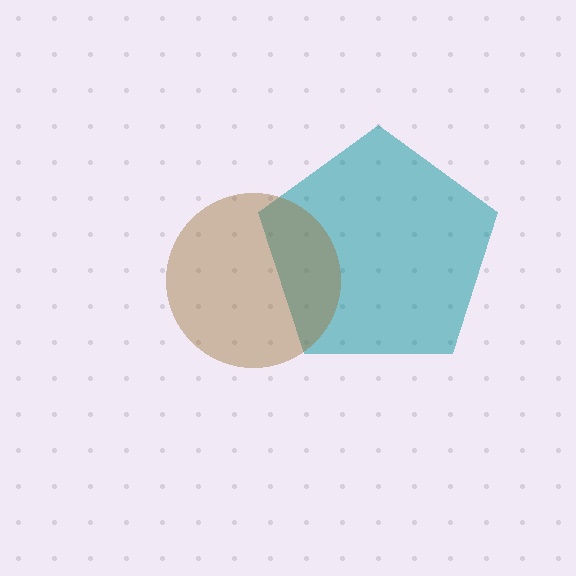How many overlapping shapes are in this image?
There are 2 overlapping shapes in the image.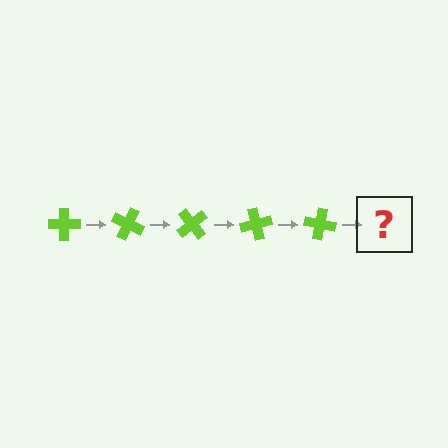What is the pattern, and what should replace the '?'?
The pattern is that the cross rotates 25 degrees each step. The '?' should be a lime cross rotated 125 degrees.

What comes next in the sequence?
The next element should be a lime cross rotated 125 degrees.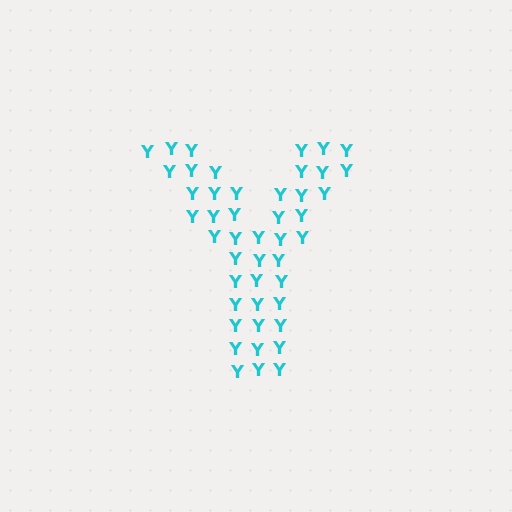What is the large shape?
The large shape is the letter Y.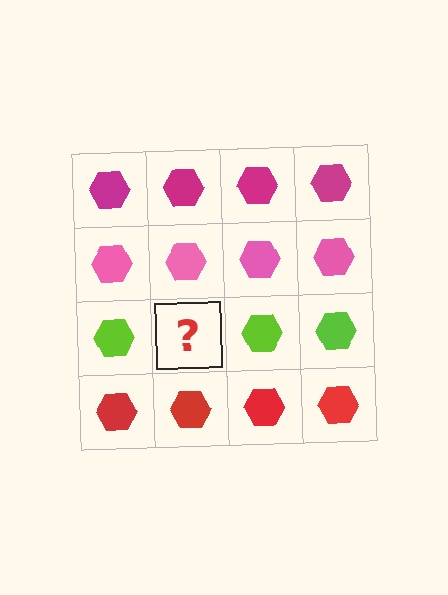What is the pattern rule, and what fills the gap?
The rule is that each row has a consistent color. The gap should be filled with a lime hexagon.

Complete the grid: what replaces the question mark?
The question mark should be replaced with a lime hexagon.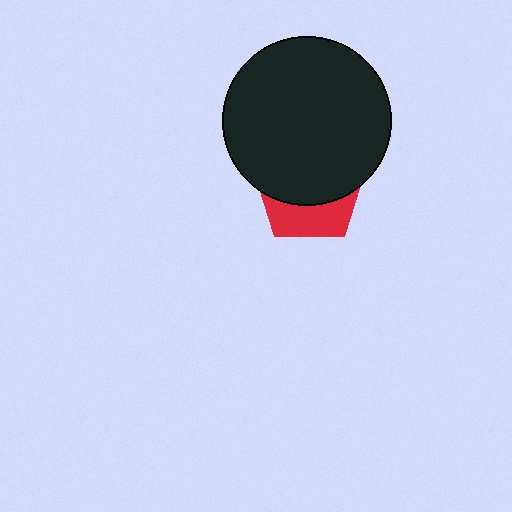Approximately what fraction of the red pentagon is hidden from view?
Roughly 65% of the red pentagon is hidden behind the black circle.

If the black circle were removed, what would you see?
You would see the complete red pentagon.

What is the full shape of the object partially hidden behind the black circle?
The partially hidden object is a red pentagon.